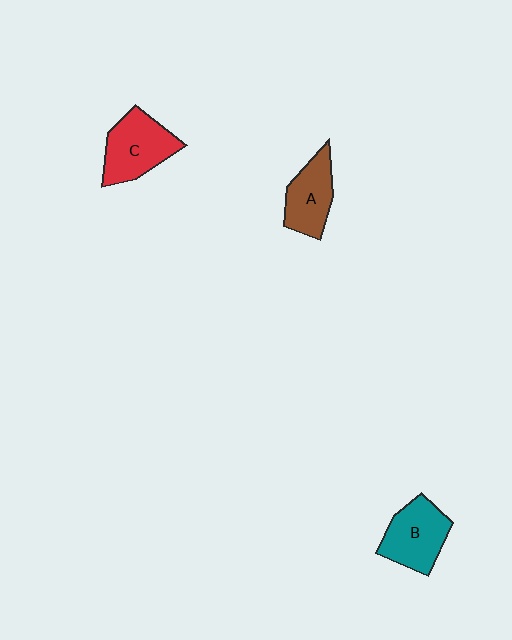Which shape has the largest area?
Shape C (red).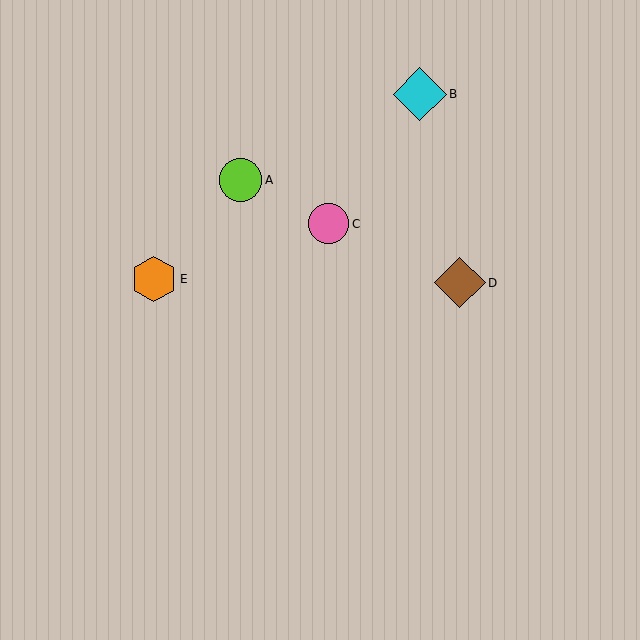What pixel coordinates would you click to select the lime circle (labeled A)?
Click at (241, 180) to select the lime circle A.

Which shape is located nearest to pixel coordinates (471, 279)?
The brown diamond (labeled D) at (460, 283) is nearest to that location.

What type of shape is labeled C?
Shape C is a pink circle.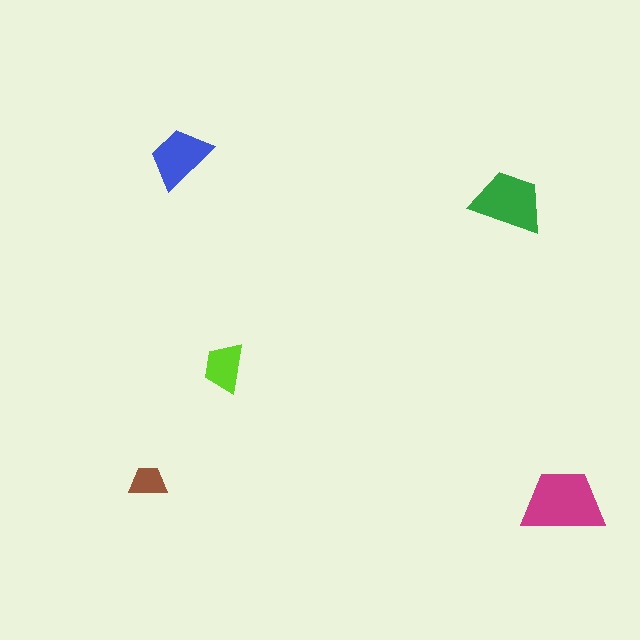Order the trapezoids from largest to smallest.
the magenta one, the green one, the blue one, the lime one, the brown one.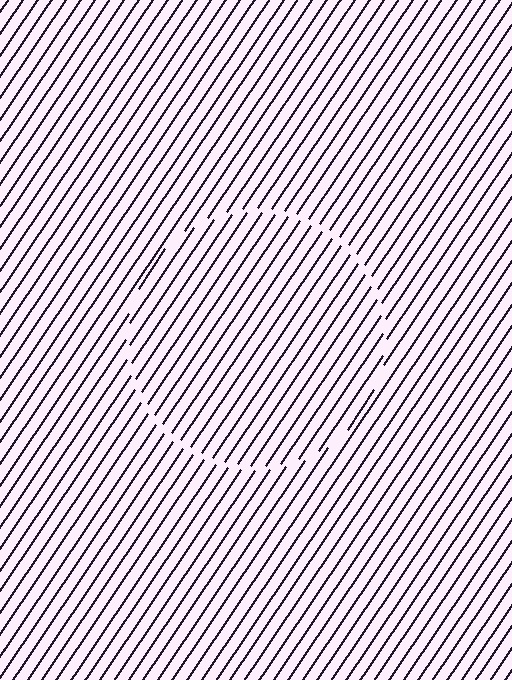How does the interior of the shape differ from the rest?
The interior of the shape contains the same grating, shifted by half a period — the contour is defined by the phase discontinuity where line-ends from the inner and outer gratings abut.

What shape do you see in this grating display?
An illusory circle. The interior of the shape contains the same grating, shifted by half a period — the contour is defined by the phase discontinuity where line-ends from the inner and outer gratings abut.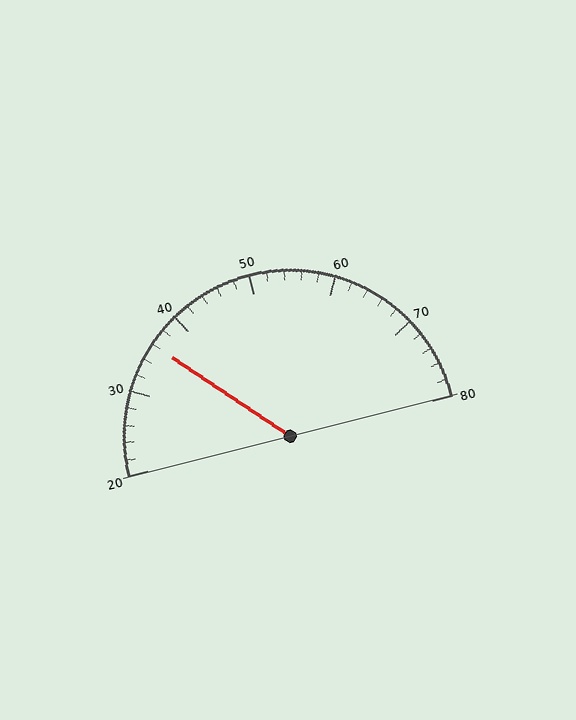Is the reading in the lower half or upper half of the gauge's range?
The reading is in the lower half of the range (20 to 80).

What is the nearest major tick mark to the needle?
The nearest major tick mark is 40.